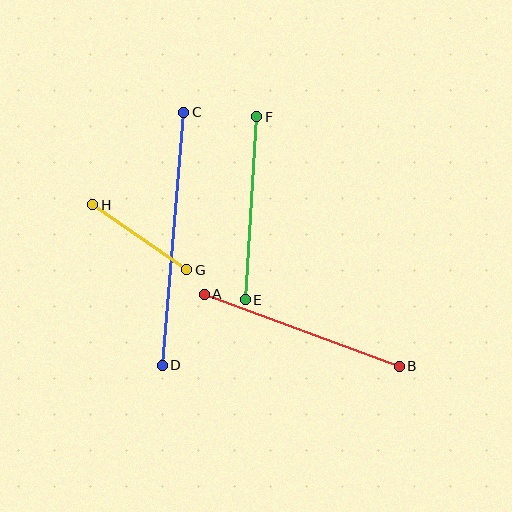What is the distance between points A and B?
The distance is approximately 208 pixels.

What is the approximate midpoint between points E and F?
The midpoint is at approximately (251, 208) pixels.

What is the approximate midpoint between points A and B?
The midpoint is at approximately (302, 330) pixels.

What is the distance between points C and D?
The distance is approximately 254 pixels.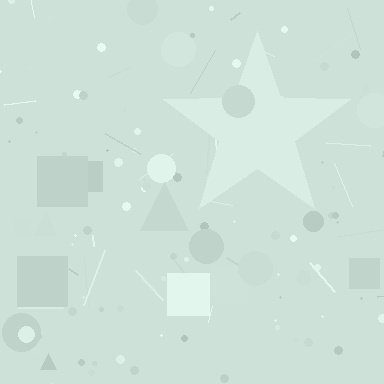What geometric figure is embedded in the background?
A star is embedded in the background.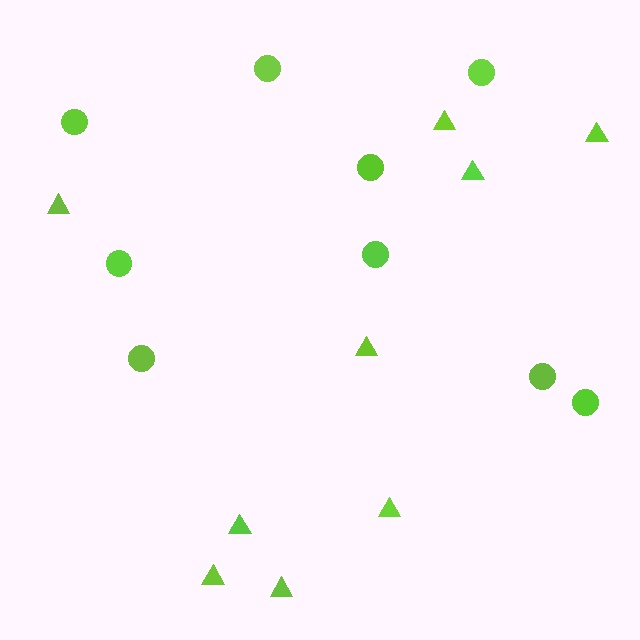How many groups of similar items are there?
There are 2 groups: one group of triangles (9) and one group of circles (9).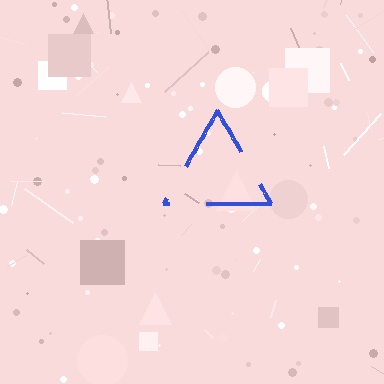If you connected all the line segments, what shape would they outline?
They would outline a triangle.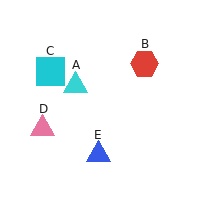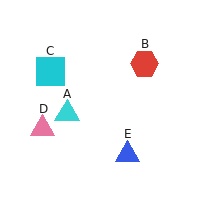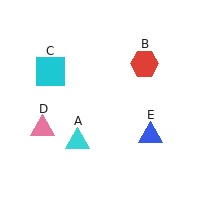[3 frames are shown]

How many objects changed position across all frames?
2 objects changed position: cyan triangle (object A), blue triangle (object E).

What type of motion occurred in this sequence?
The cyan triangle (object A), blue triangle (object E) rotated counterclockwise around the center of the scene.